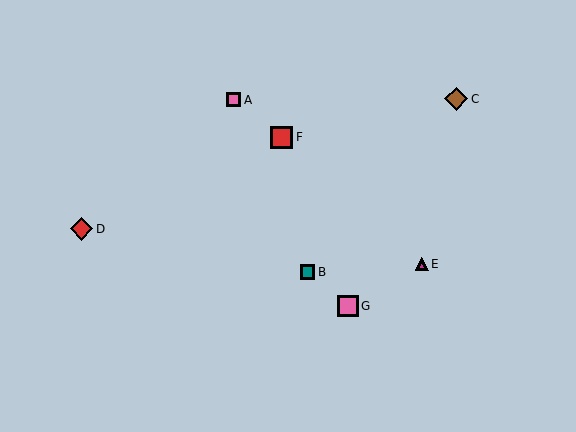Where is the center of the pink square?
The center of the pink square is at (234, 100).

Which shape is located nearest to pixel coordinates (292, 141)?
The red square (labeled F) at (281, 137) is nearest to that location.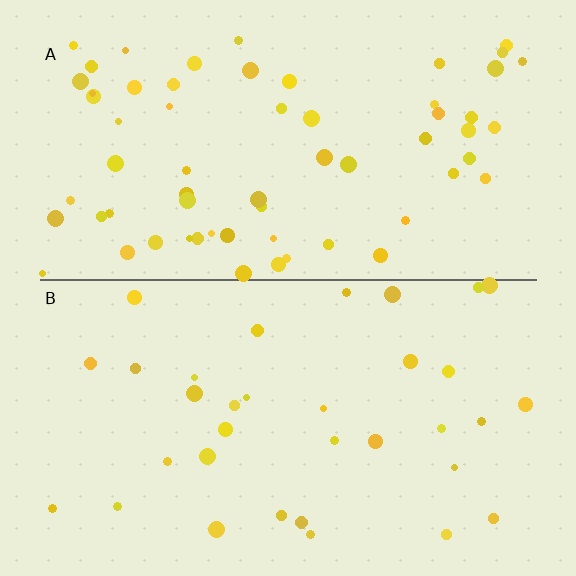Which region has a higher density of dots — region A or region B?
A (the top).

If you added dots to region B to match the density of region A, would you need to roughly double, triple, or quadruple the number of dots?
Approximately double.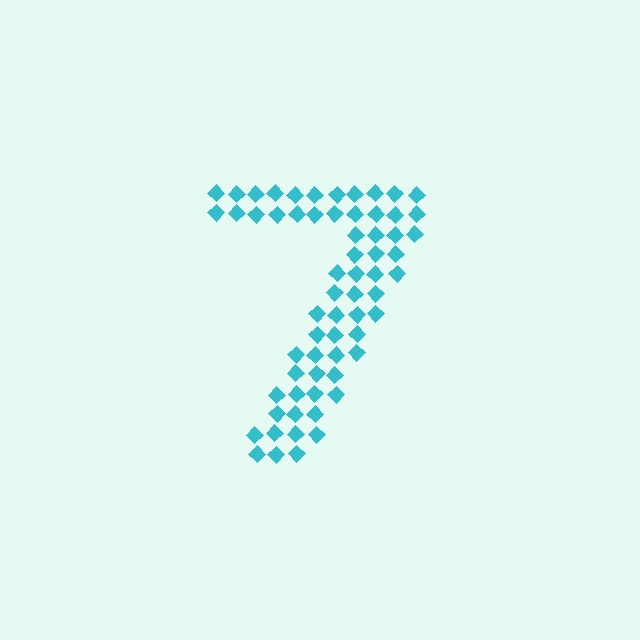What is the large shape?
The large shape is the digit 7.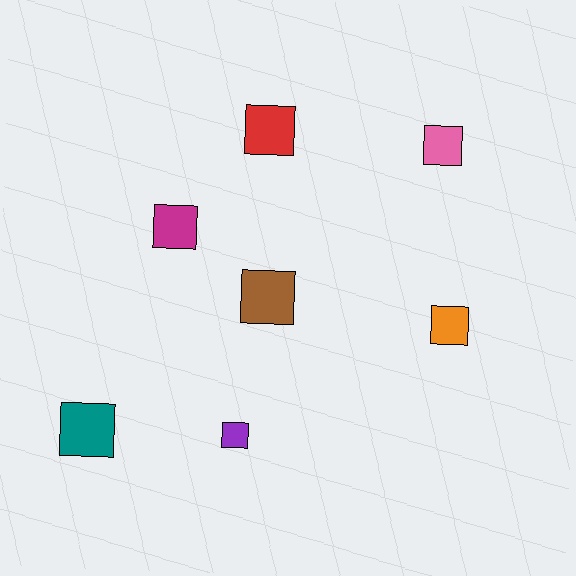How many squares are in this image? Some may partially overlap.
There are 7 squares.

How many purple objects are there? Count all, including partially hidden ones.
There is 1 purple object.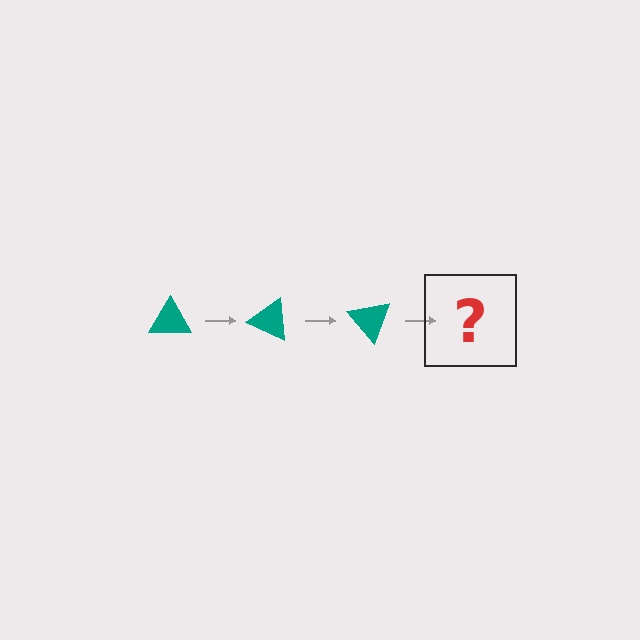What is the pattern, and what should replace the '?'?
The pattern is that the triangle rotates 25 degrees each step. The '?' should be a teal triangle rotated 75 degrees.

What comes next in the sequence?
The next element should be a teal triangle rotated 75 degrees.